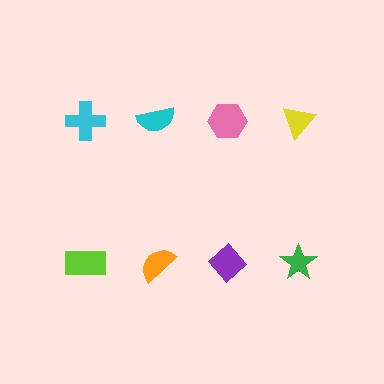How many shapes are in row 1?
4 shapes.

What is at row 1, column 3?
A pink hexagon.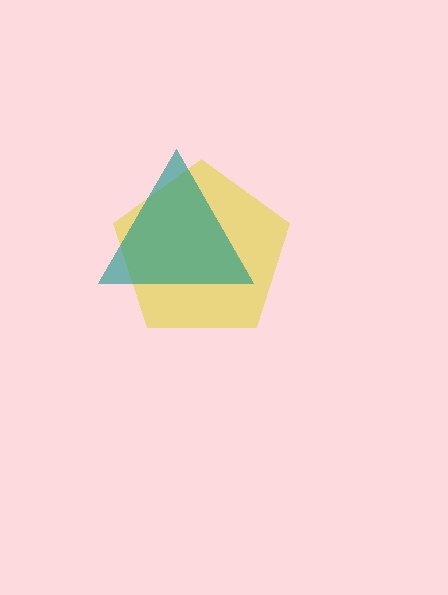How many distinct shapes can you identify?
There are 2 distinct shapes: a yellow pentagon, a teal triangle.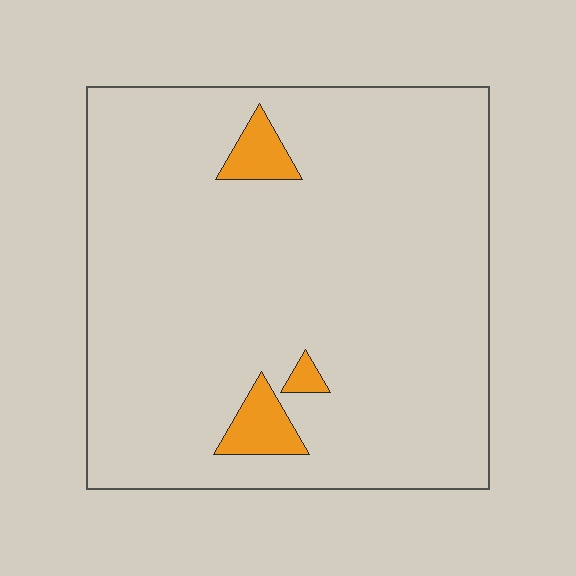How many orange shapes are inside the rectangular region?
3.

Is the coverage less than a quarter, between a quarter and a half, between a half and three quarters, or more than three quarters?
Less than a quarter.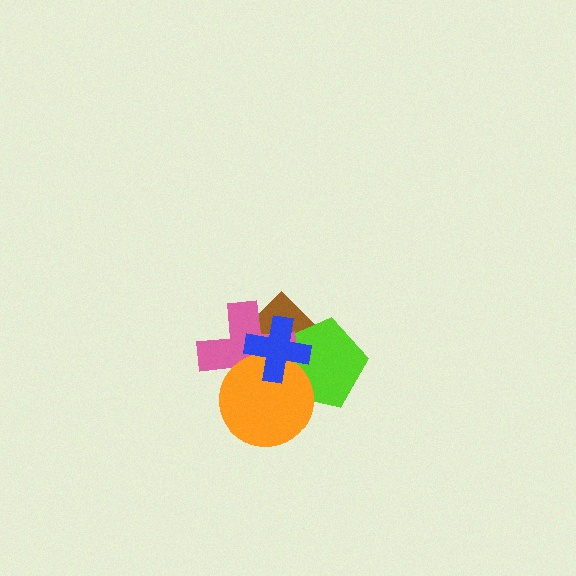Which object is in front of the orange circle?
The blue cross is in front of the orange circle.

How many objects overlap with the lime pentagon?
4 objects overlap with the lime pentagon.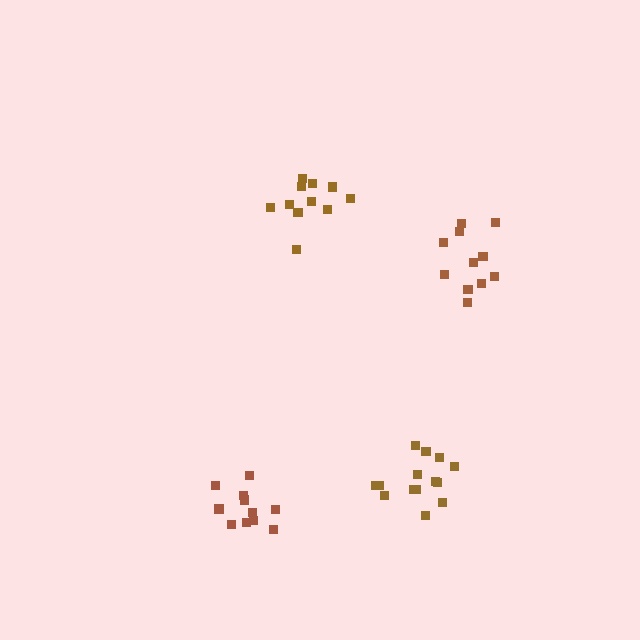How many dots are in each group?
Group 1: 11 dots, Group 2: 14 dots, Group 3: 11 dots, Group 4: 11 dots (47 total).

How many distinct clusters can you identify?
There are 4 distinct clusters.